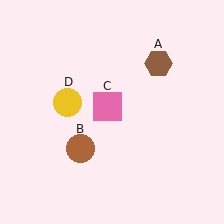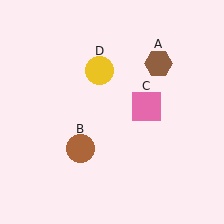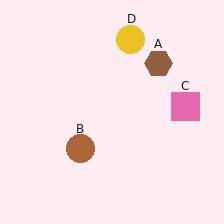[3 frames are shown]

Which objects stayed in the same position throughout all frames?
Brown hexagon (object A) and brown circle (object B) remained stationary.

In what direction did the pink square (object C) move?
The pink square (object C) moved right.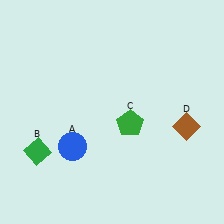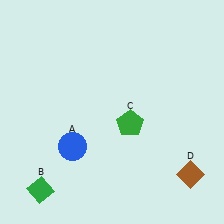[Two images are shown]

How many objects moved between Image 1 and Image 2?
2 objects moved between the two images.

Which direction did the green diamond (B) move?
The green diamond (B) moved down.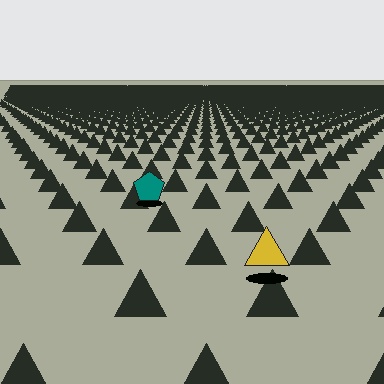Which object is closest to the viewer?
The yellow triangle is closest. The texture marks near it are larger and more spread out.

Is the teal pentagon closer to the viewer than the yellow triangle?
No. The yellow triangle is closer — you can tell from the texture gradient: the ground texture is coarser near it.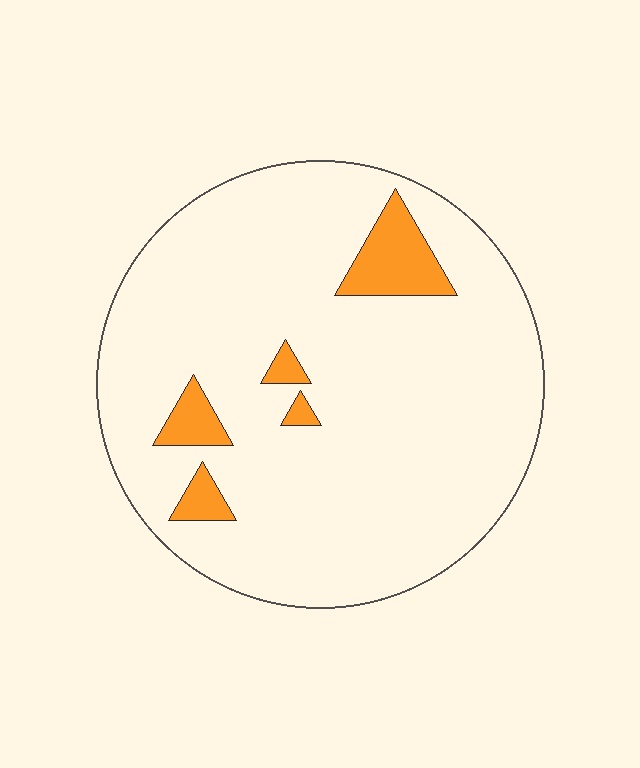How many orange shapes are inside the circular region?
5.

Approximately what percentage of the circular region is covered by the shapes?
Approximately 10%.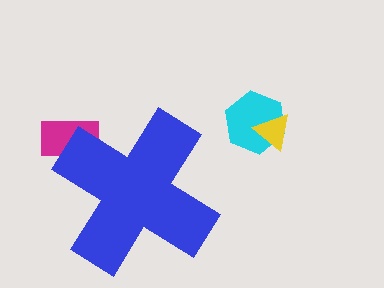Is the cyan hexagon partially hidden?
No, the cyan hexagon is fully visible.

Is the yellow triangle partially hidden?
No, the yellow triangle is fully visible.